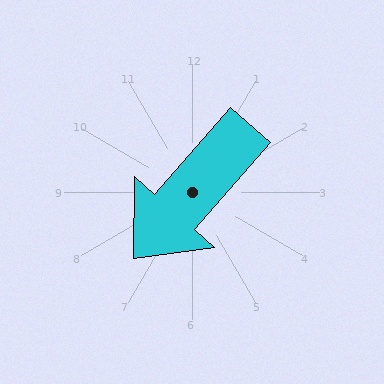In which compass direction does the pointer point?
Southwest.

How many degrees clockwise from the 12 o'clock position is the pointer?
Approximately 221 degrees.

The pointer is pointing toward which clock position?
Roughly 7 o'clock.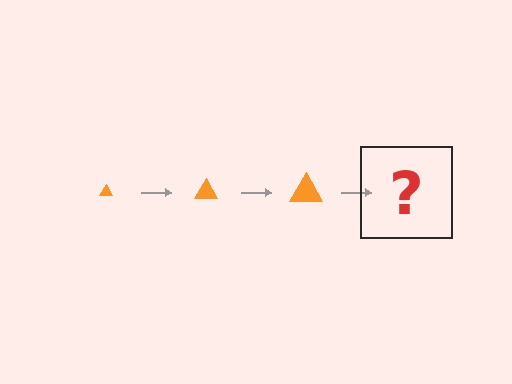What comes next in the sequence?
The next element should be an orange triangle, larger than the previous one.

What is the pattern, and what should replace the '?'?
The pattern is that the triangle gets progressively larger each step. The '?' should be an orange triangle, larger than the previous one.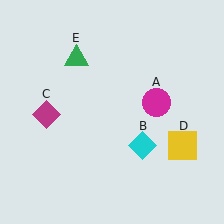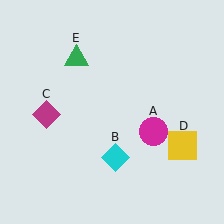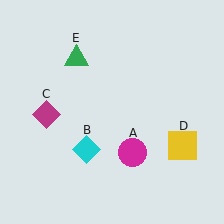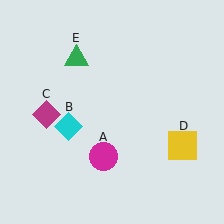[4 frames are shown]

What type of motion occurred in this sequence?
The magenta circle (object A), cyan diamond (object B) rotated clockwise around the center of the scene.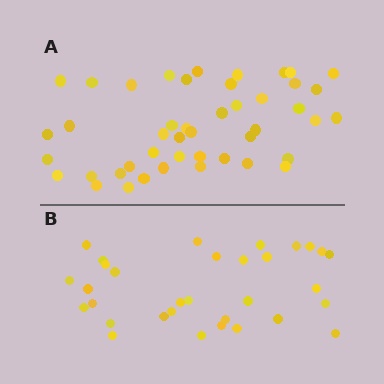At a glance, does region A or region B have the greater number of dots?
Region A (the top region) has more dots.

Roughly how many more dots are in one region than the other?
Region A has approximately 15 more dots than region B.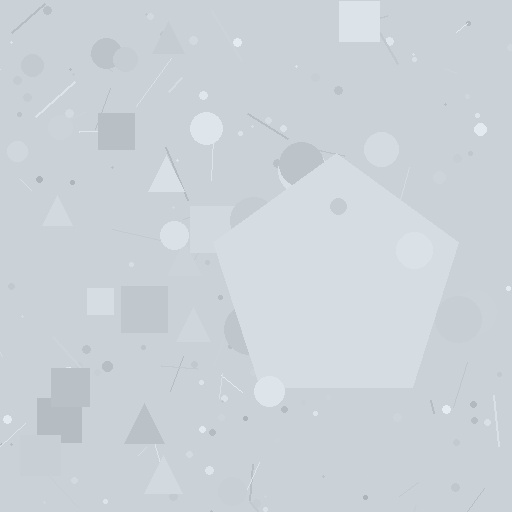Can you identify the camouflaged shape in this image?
The camouflaged shape is a pentagon.